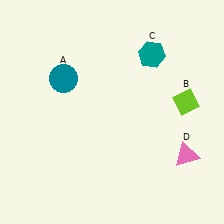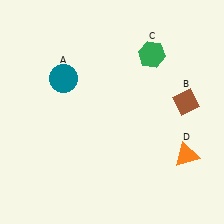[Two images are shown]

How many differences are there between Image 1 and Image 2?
There are 3 differences between the two images.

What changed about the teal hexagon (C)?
In Image 1, C is teal. In Image 2, it changed to green.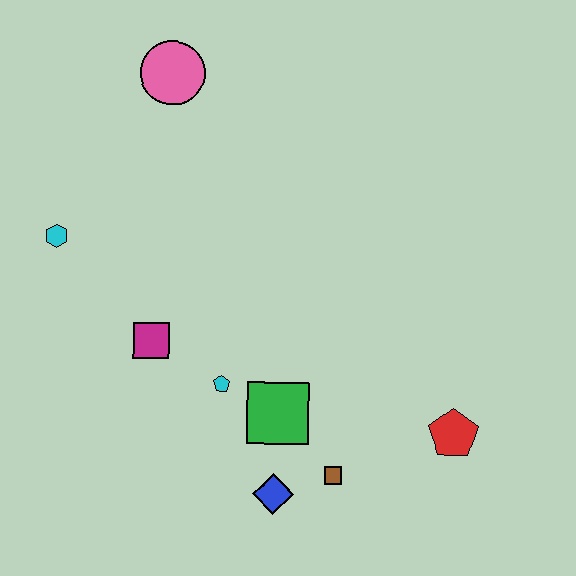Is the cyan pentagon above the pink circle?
No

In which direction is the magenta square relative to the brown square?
The magenta square is to the left of the brown square.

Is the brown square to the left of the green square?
No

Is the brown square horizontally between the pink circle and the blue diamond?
No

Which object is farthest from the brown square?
The pink circle is farthest from the brown square.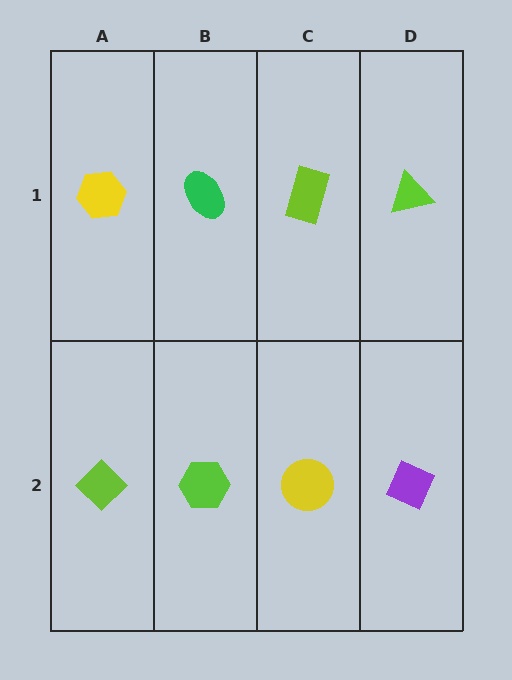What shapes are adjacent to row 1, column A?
A lime diamond (row 2, column A), a green ellipse (row 1, column B).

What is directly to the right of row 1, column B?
A lime rectangle.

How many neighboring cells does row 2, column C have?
3.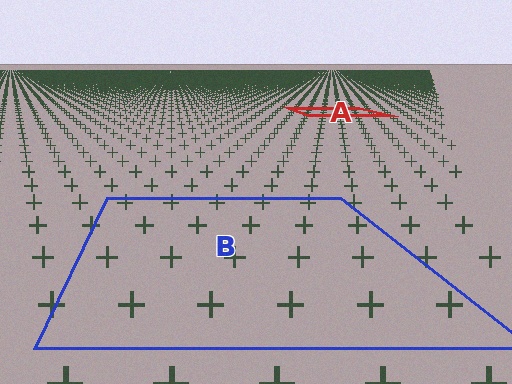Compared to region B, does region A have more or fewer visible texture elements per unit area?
Region A has more texture elements per unit area — they are packed more densely because it is farther away.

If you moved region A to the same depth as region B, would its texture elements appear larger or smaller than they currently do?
They would appear larger. At a closer depth, the same texture elements are projected at a bigger on-screen size.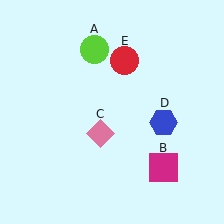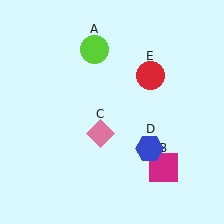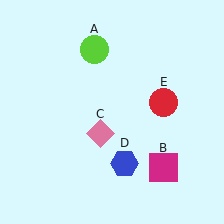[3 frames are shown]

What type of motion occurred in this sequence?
The blue hexagon (object D), red circle (object E) rotated clockwise around the center of the scene.